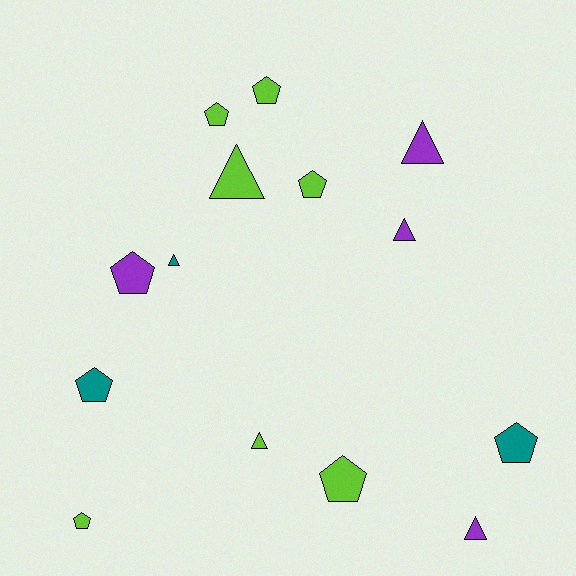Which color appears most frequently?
Lime, with 7 objects.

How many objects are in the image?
There are 14 objects.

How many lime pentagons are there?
There are 5 lime pentagons.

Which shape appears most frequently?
Pentagon, with 8 objects.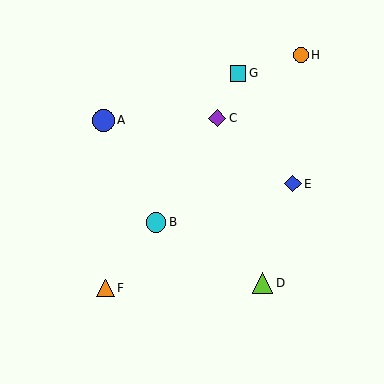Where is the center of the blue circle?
The center of the blue circle is at (103, 120).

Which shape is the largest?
The blue circle (labeled A) is the largest.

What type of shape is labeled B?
Shape B is a cyan circle.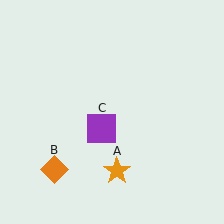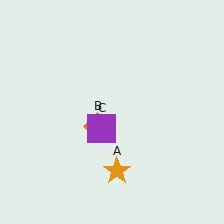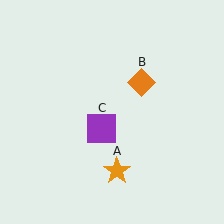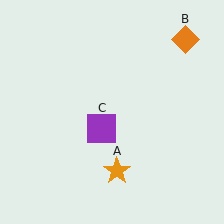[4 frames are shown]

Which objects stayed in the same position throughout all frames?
Orange star (object A) and purple square (object C) remained stationary.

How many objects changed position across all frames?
1 object changed position: orange diamond (object B).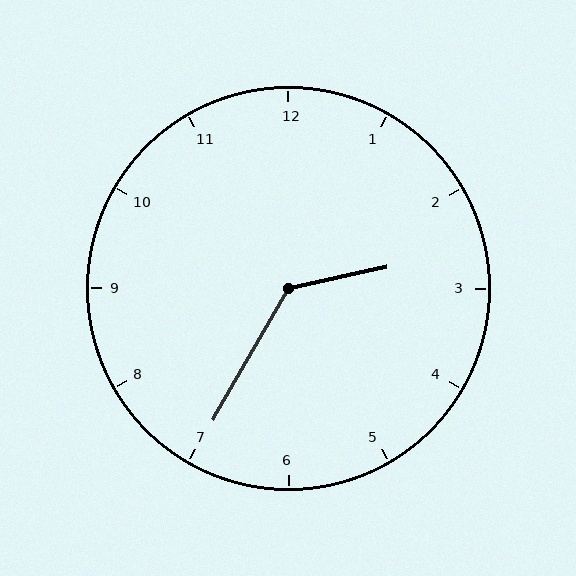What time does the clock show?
2:35.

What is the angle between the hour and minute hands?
Approximately 132 degrees.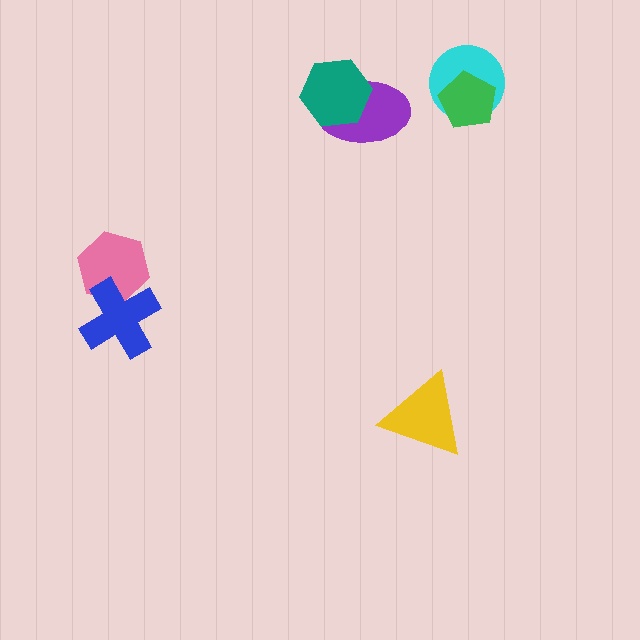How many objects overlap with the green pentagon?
1 object overlaps with the green pentagon.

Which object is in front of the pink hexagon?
The blue cross is in front of the pink hexagon.